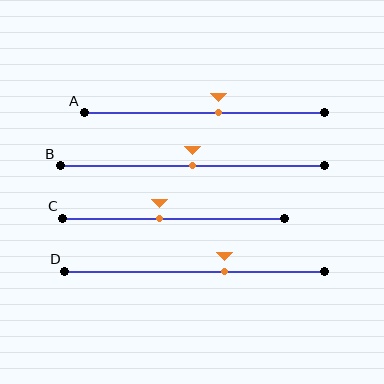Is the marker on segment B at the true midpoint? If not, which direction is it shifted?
Yes, the marker on segment B is at the true midpoint.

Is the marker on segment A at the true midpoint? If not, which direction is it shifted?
No, the marker on segment A is shifted to the right by about 6% of the segment length.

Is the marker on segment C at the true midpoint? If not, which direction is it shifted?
No, the marker on segment C is shifted to the left by about 7% of the segment length.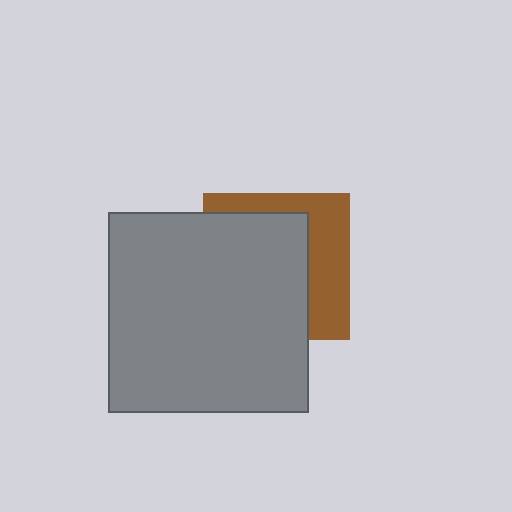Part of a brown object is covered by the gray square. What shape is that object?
It is a square.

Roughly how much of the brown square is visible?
A small part of it is visible (roughly 36%).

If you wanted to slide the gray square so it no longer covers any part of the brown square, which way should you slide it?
Slide it left — that is the most direct way to separate the two shapes.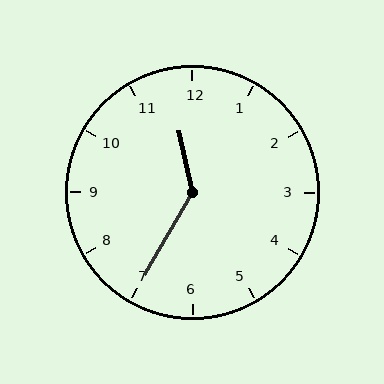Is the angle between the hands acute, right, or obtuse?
It is obtuse.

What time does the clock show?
11:35.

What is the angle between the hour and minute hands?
Approximately 138 degrees.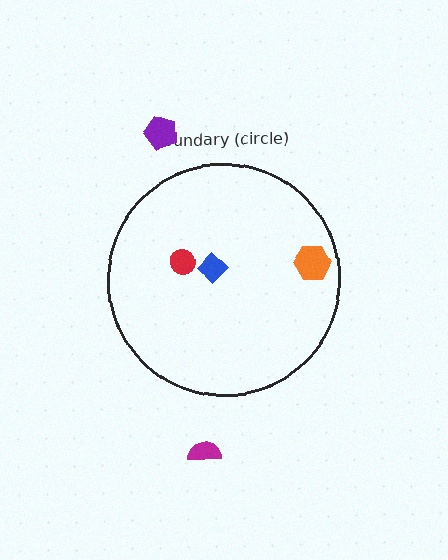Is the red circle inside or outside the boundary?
Inside.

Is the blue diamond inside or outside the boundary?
Inside.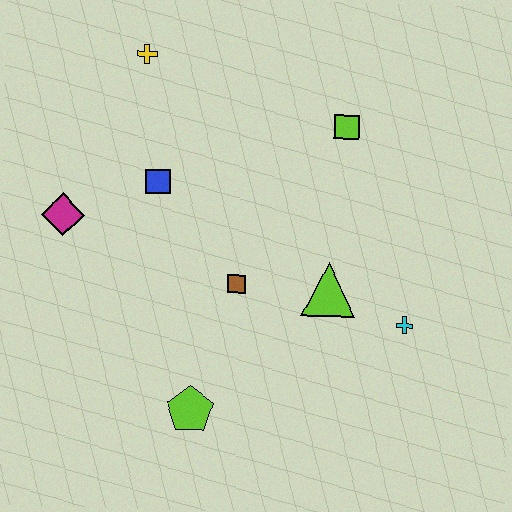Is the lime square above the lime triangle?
Yes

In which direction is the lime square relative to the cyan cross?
The lime square is above the cyan cross.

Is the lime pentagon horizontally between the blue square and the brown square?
Yes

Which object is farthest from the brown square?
The yellow cross is farthest from the brown square.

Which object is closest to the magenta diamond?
The blue square is closest to the magenta diamond.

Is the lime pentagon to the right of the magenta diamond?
Yes